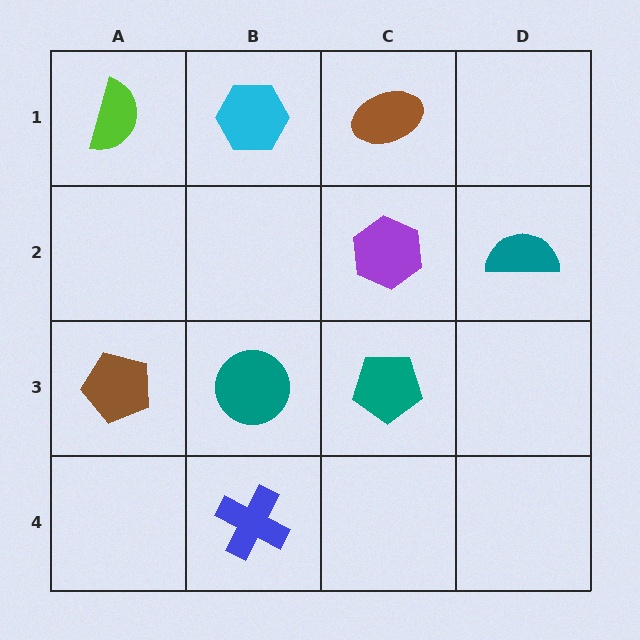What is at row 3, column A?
A brown pentagon.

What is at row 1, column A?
A lime semicircle.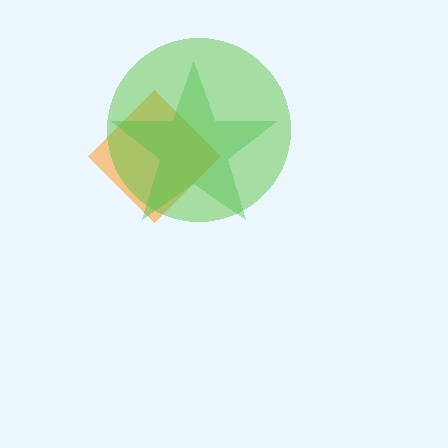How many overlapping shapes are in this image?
There are 3 overlapping shapes in the image.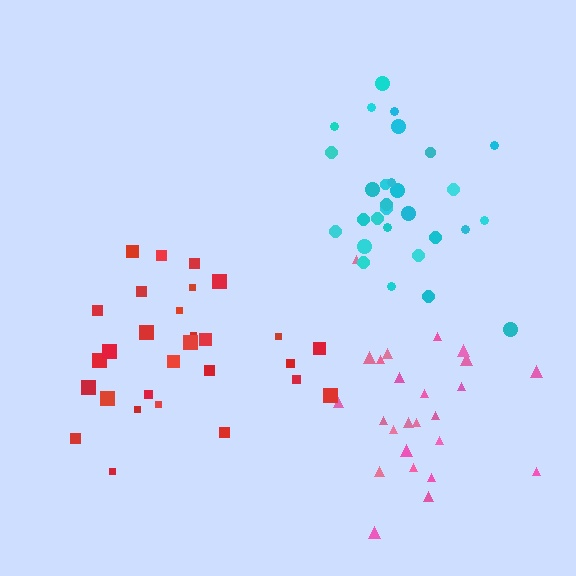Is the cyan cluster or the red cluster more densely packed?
Cyan.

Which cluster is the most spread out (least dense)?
Red.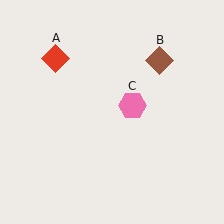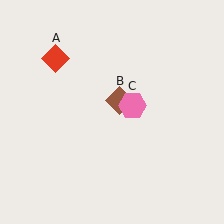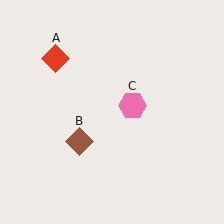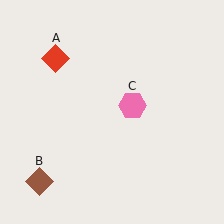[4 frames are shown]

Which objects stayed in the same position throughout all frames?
Red diamond (object A) and pink hexagon (object C) remained stationary.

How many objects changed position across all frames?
1 object changed position: brown diamond (object B).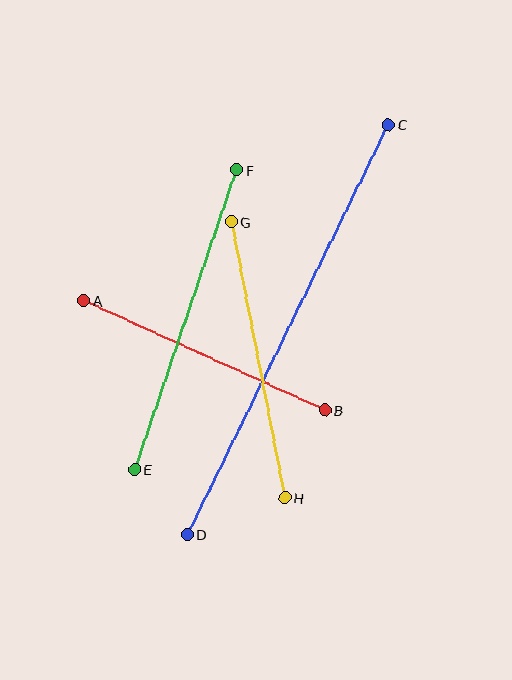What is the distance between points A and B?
The distance is approximately 265 pixels.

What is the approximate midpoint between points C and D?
The midpoint is at approximately (288, 330) pixels.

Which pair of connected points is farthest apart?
Points C and D are farthest apart.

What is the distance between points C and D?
The distance is approximately 456 pixels.